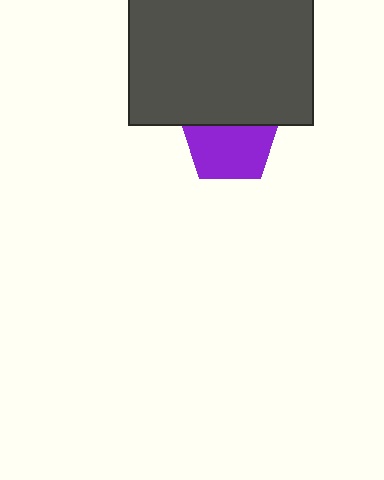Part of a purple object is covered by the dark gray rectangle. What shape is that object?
It is a pentagon.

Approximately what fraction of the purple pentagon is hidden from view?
Roughly 35% of the purple pentagon is hidden behind the dark gray rectangle.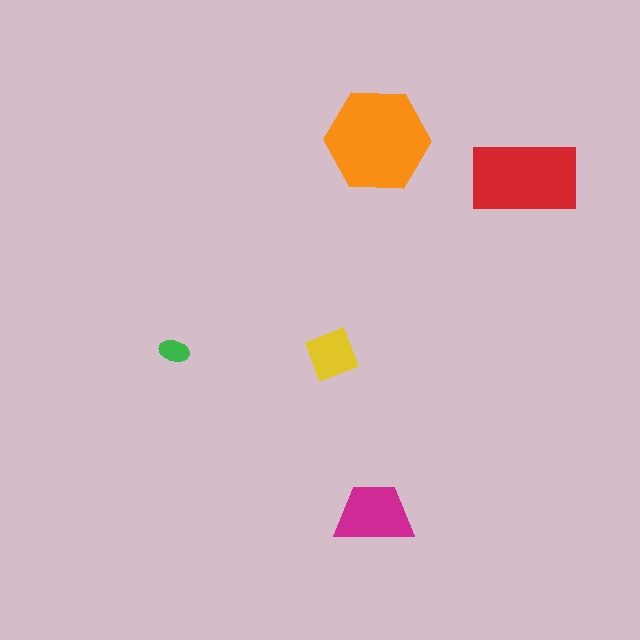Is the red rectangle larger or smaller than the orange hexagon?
Smaller.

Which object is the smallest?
The green ellipse.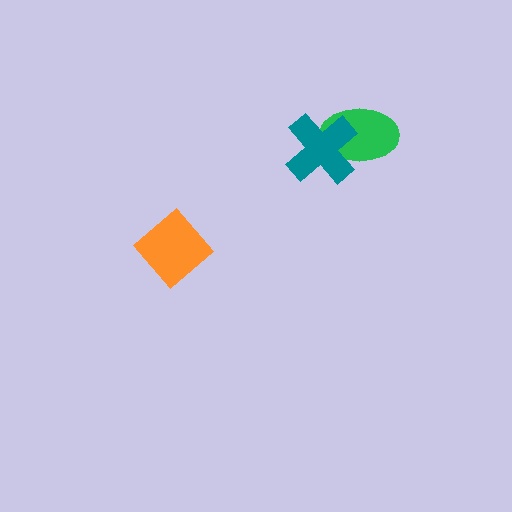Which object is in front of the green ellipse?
The teal cross is in front of the green ellipse.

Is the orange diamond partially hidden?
No, no other shape covers it.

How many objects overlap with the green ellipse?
1 object overlaps with the green ellipse.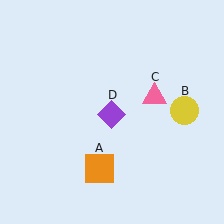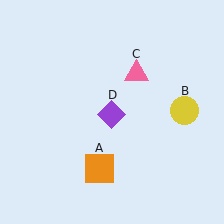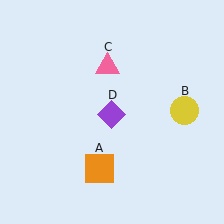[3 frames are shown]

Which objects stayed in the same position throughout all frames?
Orange square (object A) and yellow circle (object B) and purple diamond (object D) remained stationary.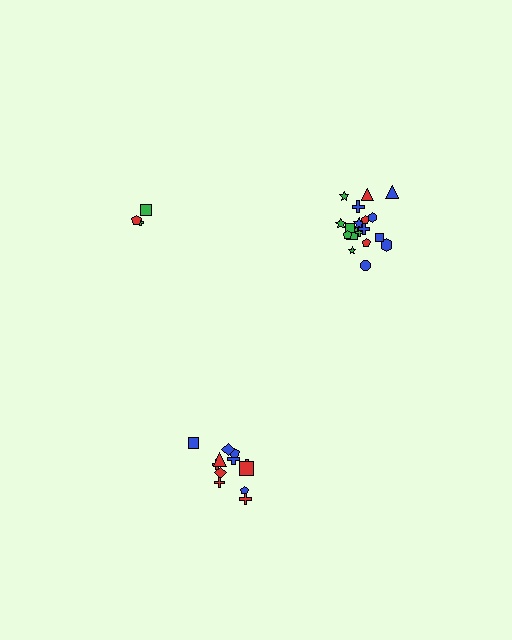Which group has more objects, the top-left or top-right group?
The top-right group.